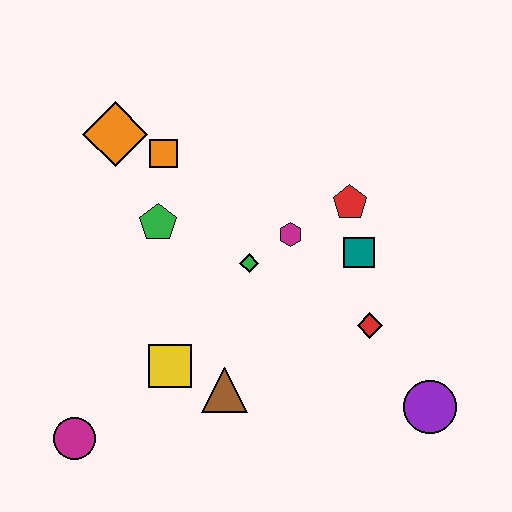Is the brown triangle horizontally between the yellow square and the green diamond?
Yes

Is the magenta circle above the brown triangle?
No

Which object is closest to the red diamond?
The teal square is closest to the red diamond.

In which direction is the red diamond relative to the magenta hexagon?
The red diamond is below the magenta hexagon.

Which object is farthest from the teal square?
The magenta circle is farthest from the teal square.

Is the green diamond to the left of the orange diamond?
No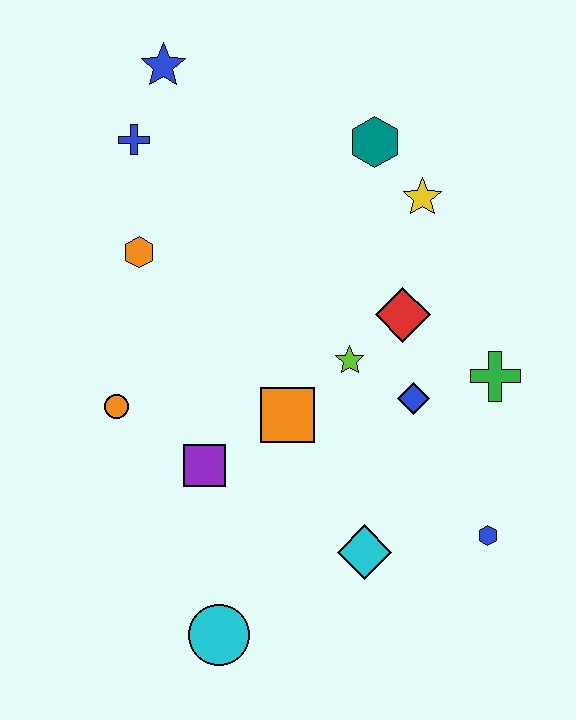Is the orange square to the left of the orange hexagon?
No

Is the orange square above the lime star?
No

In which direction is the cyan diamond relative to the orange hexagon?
The cyan diamond is below the orange hexagon.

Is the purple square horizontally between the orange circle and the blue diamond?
Yes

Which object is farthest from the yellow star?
The cyan circle is farthest from the yellow star.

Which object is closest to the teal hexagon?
The yellow star is closest to the teal hexagon.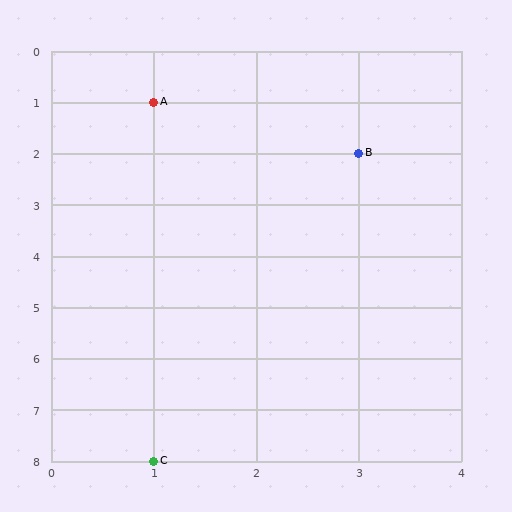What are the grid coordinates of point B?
Point B is at grid coordinates (3, 2).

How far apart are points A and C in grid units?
Points A and C are 7 rows apart.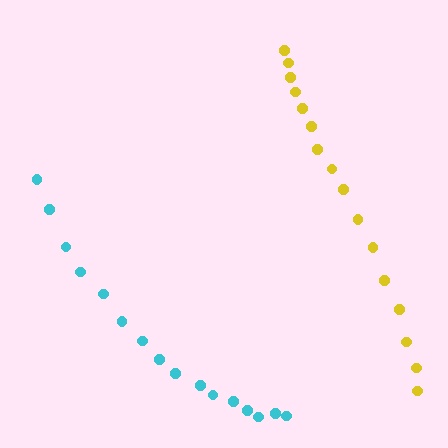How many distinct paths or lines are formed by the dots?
There are 2 distinct paths.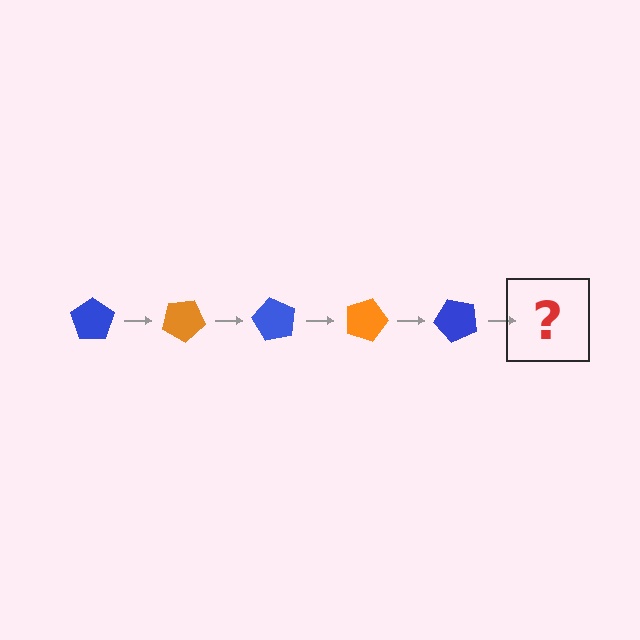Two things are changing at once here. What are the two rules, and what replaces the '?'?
The two rules are that it rotates 30 degrees each step and the color cycles through blue and orange. The '?' should be an orange pentagon, rotated 150 degrees from the start.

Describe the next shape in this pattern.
It should be an orange pentagon, rotated 150 degrees from the start.